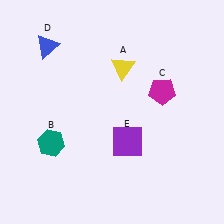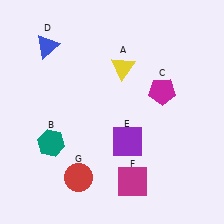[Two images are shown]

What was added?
A magenta square (F), a red circle (G) were added in Image 2.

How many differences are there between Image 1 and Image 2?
There are 2 differences between the two images.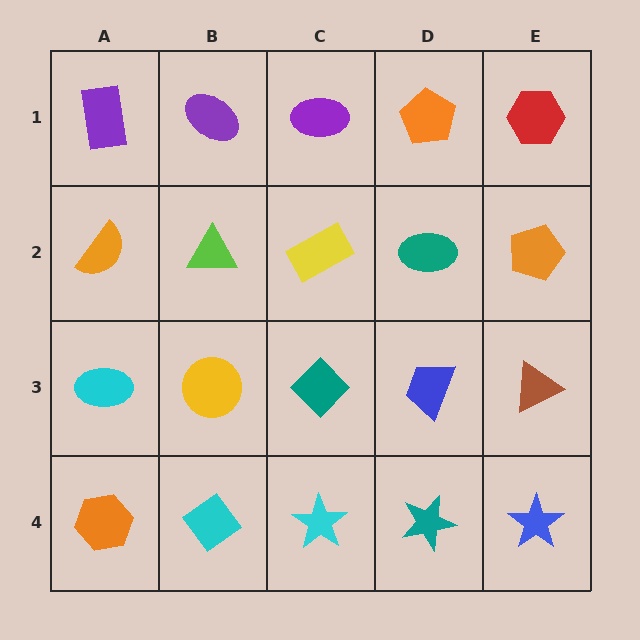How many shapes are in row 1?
5 shapes.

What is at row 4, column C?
A cyan star.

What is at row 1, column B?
A purple ellipse.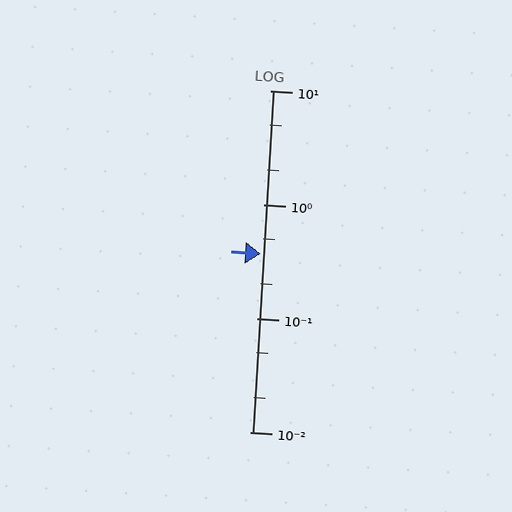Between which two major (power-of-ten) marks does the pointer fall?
The pointer is between 0.1 and 1.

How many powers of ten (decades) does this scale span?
The scale spans 3 decades, from 0.01 to 10.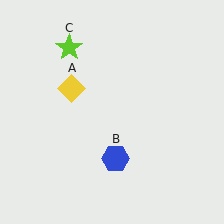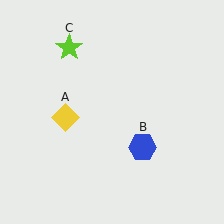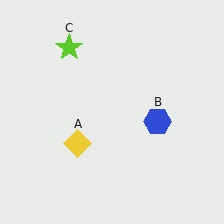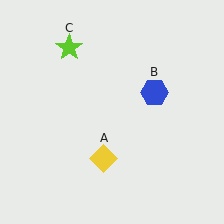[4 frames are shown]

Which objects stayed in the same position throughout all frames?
Lime star (object C) remained stationary.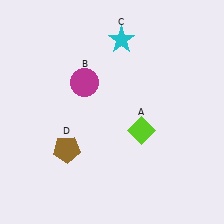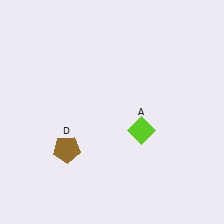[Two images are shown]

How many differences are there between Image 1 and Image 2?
There are 2 differences between the two images.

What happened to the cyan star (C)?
The cyan star (C) was removed in Image 2. It was in the top-right area of Image 1.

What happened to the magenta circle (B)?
The magenta circle (B) was removed in Image 2. It was in the top-left area of Image 1.